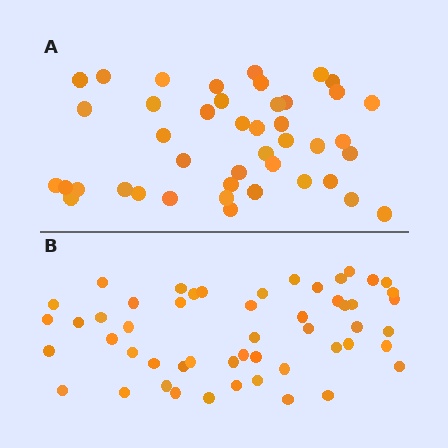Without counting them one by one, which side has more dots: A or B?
Region B (the bottom region) has more dots.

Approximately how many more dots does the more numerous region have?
Region B has roughly 8 or so more dots than region A.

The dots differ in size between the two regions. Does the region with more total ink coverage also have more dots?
No. Region A has more total ink coverage because its dots are larger, but region B actually contains more individual dots. Total area can be misleading — the number of items is what matters here.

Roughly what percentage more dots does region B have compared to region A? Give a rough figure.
About 20% more.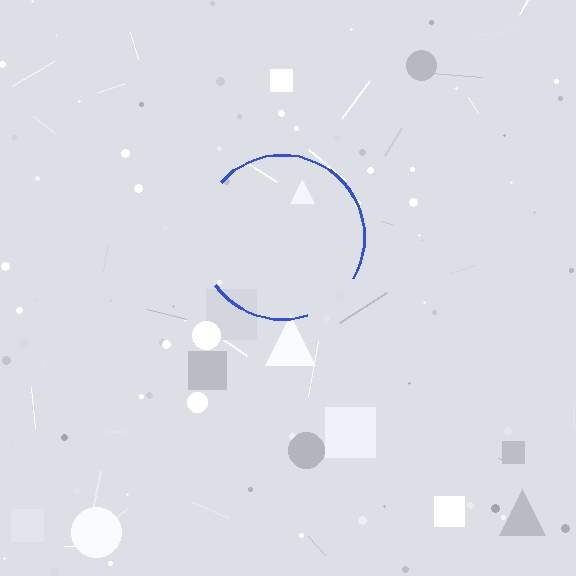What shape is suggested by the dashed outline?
The dashed outline suggests a circle.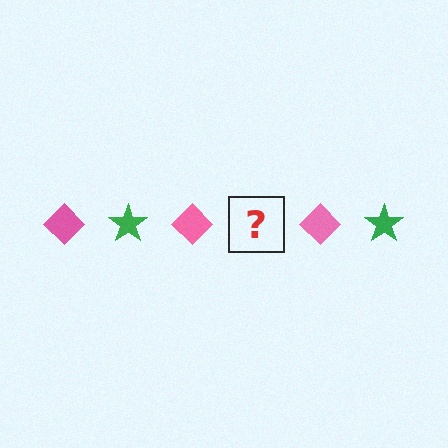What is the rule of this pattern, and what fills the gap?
The rule is that the pattern alternates between pink diamond and green star. The gap should be filled with a green star.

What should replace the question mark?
The question mark should be replaced with a green star.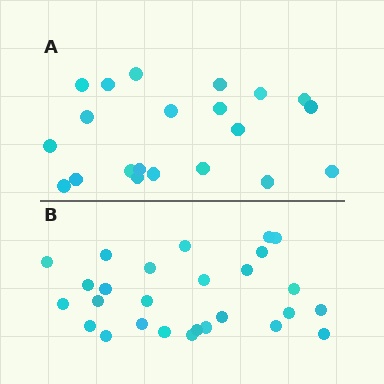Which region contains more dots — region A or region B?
Region B (the bottom region) has more dots.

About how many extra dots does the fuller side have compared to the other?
Region B has about 6 more dots than region A.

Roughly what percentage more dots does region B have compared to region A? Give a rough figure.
About 30% more.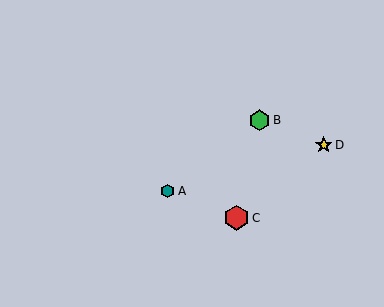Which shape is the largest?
The red hexagon (labeled C) is the largest.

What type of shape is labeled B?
Shape B is a green hexagon.